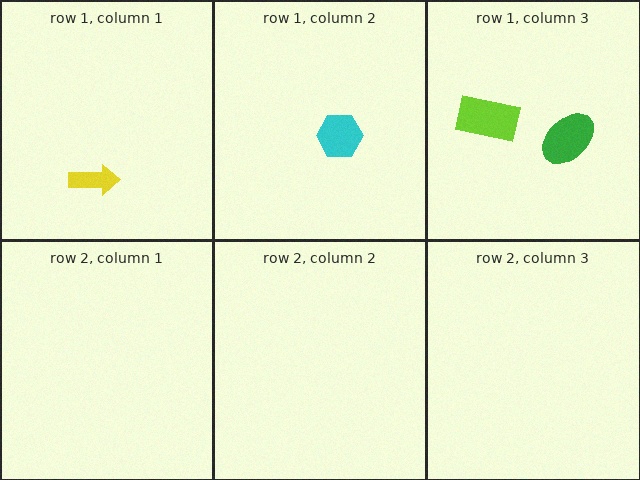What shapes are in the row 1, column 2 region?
The cyan hexagon.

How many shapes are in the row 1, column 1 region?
1.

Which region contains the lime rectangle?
The row 1, column 3 region.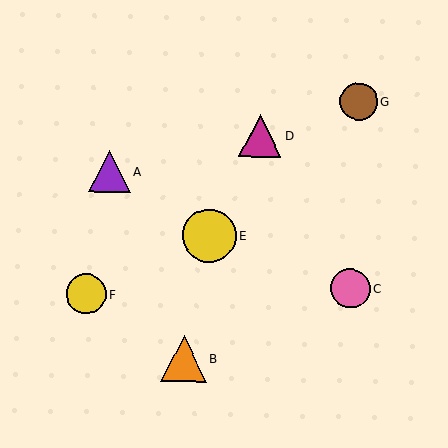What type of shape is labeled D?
Shape D is a magenta triangle.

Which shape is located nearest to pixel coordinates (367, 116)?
The brown circle (labeled G) at (359, 102) is nearest to that location.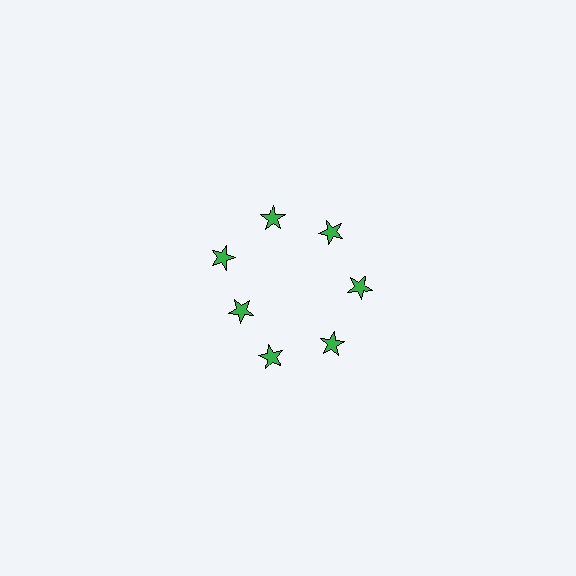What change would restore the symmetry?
The symmetry would be restored by moving it outward, back onto the ring so that all 7 stars sit at equal angles and equal distance from the center.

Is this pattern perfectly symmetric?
No. The 7 green stars are arranged in a ring, but one element near the 8 o'clock position is pulled inward toward the center, breaking the 7-fold rotational symmetry.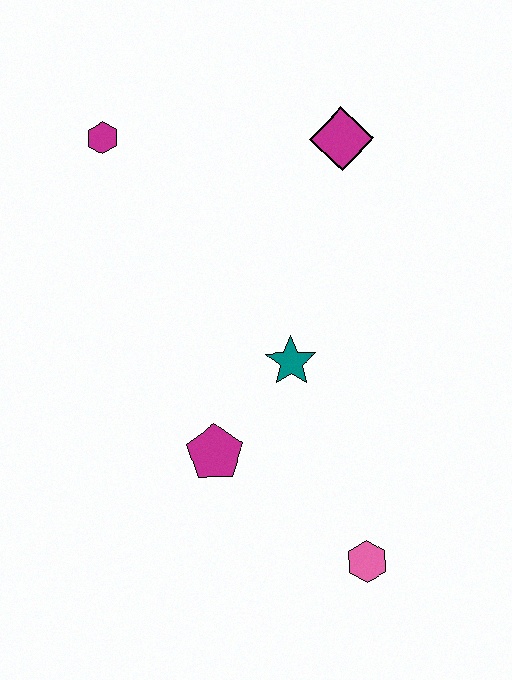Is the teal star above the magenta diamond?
No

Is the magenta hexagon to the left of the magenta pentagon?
Yes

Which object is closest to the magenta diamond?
The teal star is closest to the magenta diamond.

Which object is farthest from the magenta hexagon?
The pink hexagon is farthest from the magenta hexagon.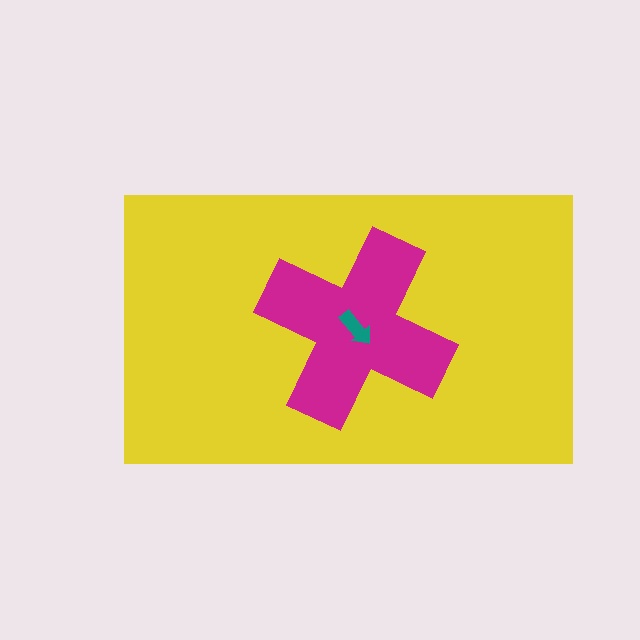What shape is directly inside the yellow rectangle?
The magenta cross.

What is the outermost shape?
The yellow rectangle.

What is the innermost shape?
The teal arrow.